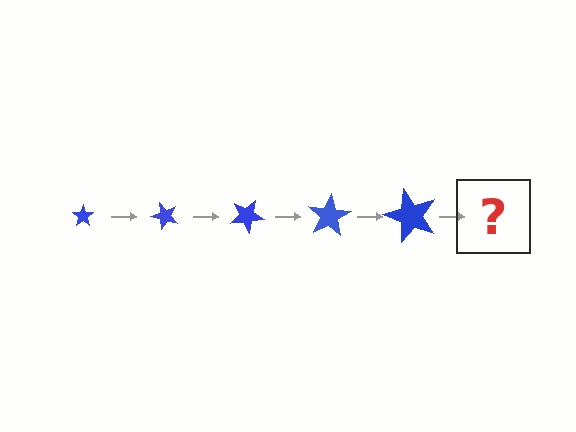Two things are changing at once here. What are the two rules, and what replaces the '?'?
The two rules are that the star grows larger each step and it rotates 50 degrees each step. The '?' should be a star, larger than the previous one and rotated 250 degrees from the start.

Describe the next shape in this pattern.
It should be a star, larger than the previous one and rotated 250 degrees from the start.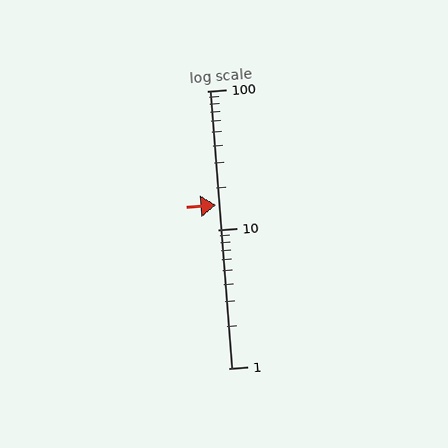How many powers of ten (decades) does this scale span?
The scale spans 2 decades, from 1 to 100.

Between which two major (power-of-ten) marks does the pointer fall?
The pointer is between 10 and 100.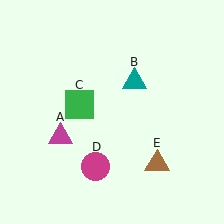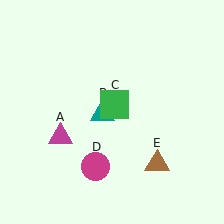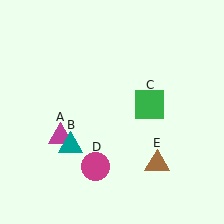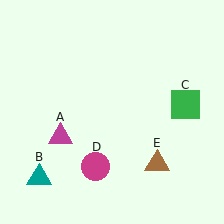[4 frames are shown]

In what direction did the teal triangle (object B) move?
The teal triangle (object B) moved down and to the left.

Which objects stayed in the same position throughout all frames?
Magenta triangle (object A) and magenta circle (object D) and brown triangle (object E) remained stationary.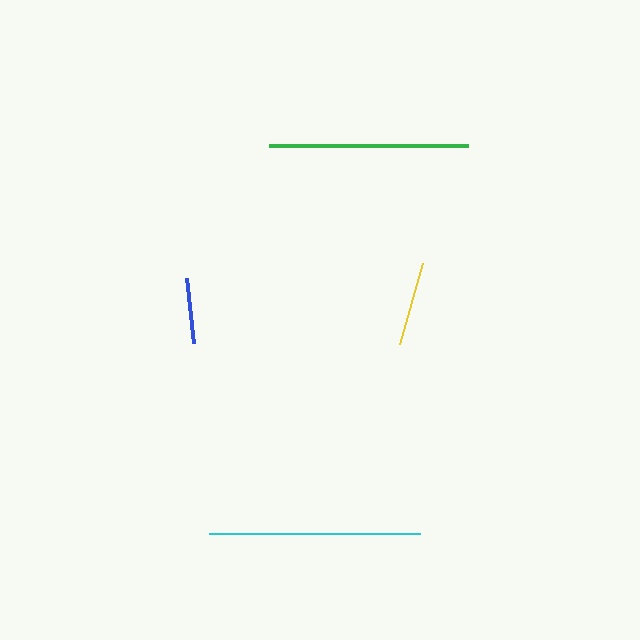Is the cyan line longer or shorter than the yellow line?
The cyan line is longer than the yellow line.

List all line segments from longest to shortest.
From longest to shortest: cyan, green, yellow, blue.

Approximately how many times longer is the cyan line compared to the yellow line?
The cyan line is approximately 2.5 times the length of the yellow line.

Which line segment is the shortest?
The blue line is the shortest at approximately 65 pixels.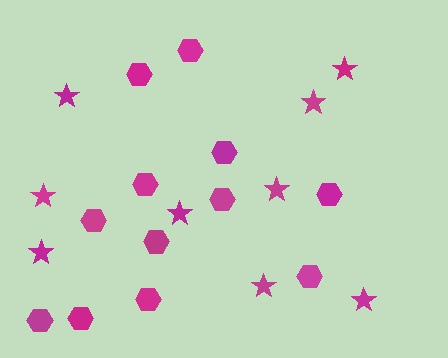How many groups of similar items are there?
There are 2 groups: one group of stars (9) and one group of hexagons (12).